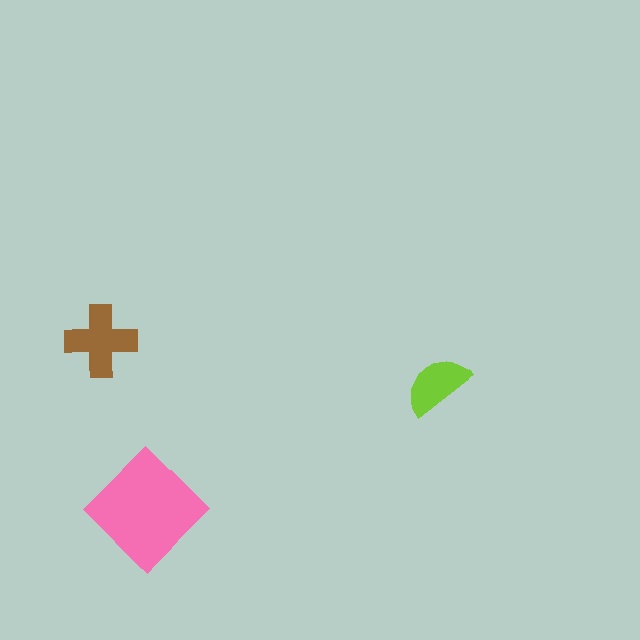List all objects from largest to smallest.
The pink diamond, the brown cross, the lime semicircle.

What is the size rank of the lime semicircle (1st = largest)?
3rd.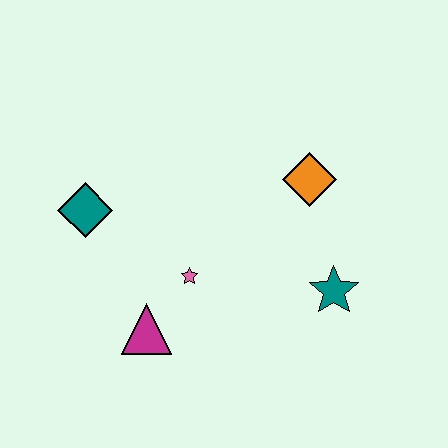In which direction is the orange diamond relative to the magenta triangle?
The orange diamond is to the right of the magenta triangle.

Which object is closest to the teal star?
The orange diamond is closest to the teal star.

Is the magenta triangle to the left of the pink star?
Yes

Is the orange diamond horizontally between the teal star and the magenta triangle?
Yes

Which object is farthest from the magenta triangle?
The orange diamond is farthest from the magenta triangle.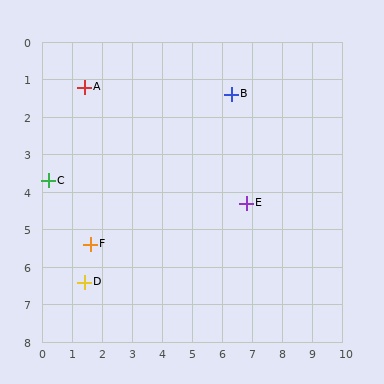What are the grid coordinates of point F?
Point F is at approximately (1.6, 5.4).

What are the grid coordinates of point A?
Point A is at approximately (1.4, 1.2).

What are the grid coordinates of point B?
Point B is at approximately (6.3, 1.4).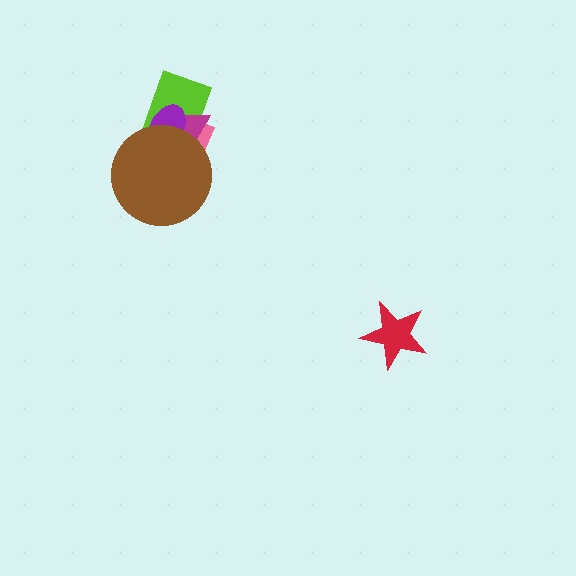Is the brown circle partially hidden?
No, no other shape covers it.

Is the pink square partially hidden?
Yes, it is partially covered by another shape.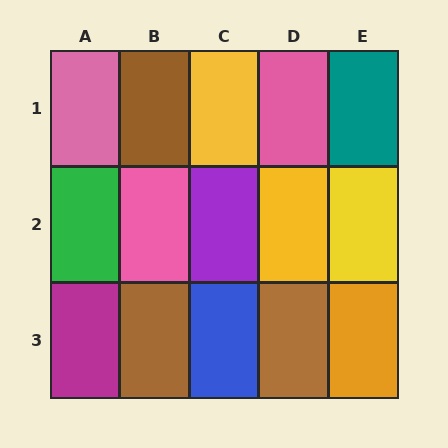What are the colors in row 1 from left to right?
Pink, brown, yellow, pink, teal.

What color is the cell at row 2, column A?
Green.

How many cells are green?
1 cell is green.